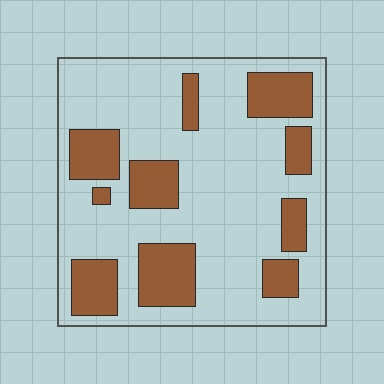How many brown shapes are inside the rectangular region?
10.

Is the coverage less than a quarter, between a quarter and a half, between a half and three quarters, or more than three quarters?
Between a quarter and a half.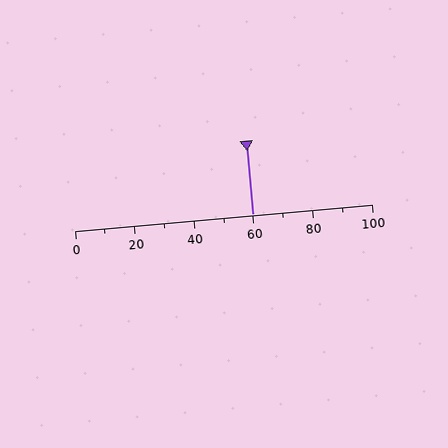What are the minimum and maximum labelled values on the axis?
The axis runs from 0 to 100.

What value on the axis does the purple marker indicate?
The marker indicates approximately 60.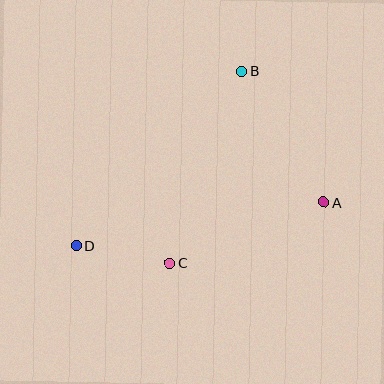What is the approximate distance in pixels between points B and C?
The distance between B and C is approximately 205 pixels.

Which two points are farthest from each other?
Points A and D are farthest from each other.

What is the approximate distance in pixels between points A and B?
The distance between A and B is approximately 155 pixels.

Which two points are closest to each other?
Points C and D are closest to each other.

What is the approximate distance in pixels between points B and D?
The distance between B and D is approximately 241 pixels.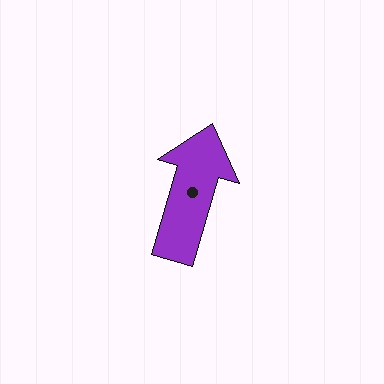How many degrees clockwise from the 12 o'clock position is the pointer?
Approximately 17 degrees.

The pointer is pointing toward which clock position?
Roughly 1 o'clock.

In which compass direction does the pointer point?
North.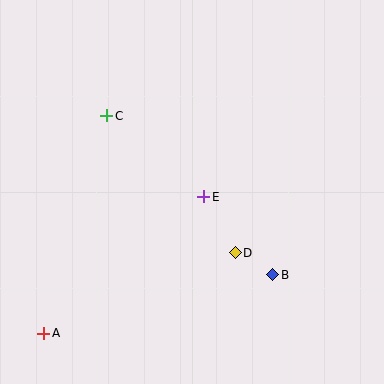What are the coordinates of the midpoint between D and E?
The midpoint between D and E is at (219, 225).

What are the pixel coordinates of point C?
Point C is at (107, 116).